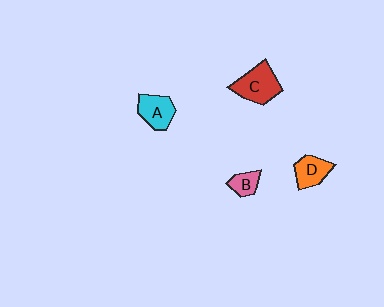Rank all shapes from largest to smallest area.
From largest to smallest: C (red), A (cyan), D (orange), B (pink).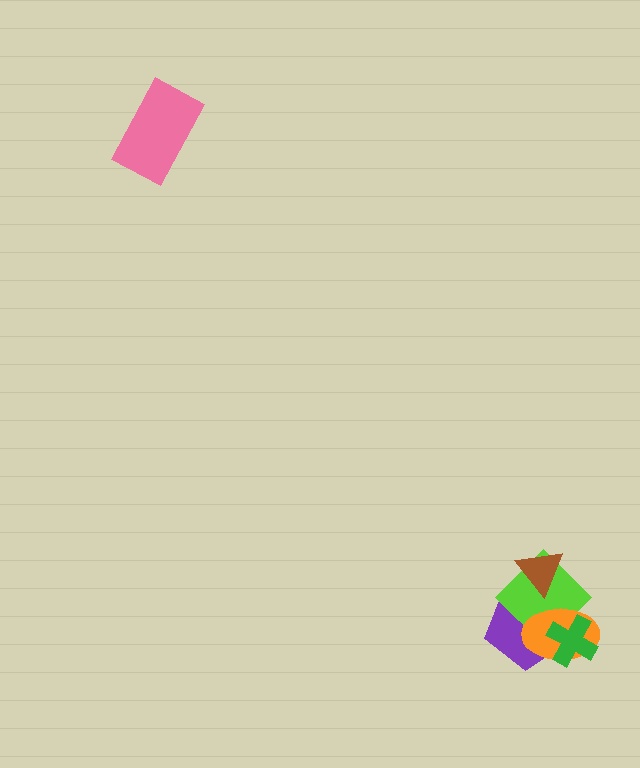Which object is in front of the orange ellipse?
The green cross is in front of the orange ellipse.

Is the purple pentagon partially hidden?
Yes, it is partially covered by another shape.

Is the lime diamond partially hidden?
Yes, it is partially covered by another shape.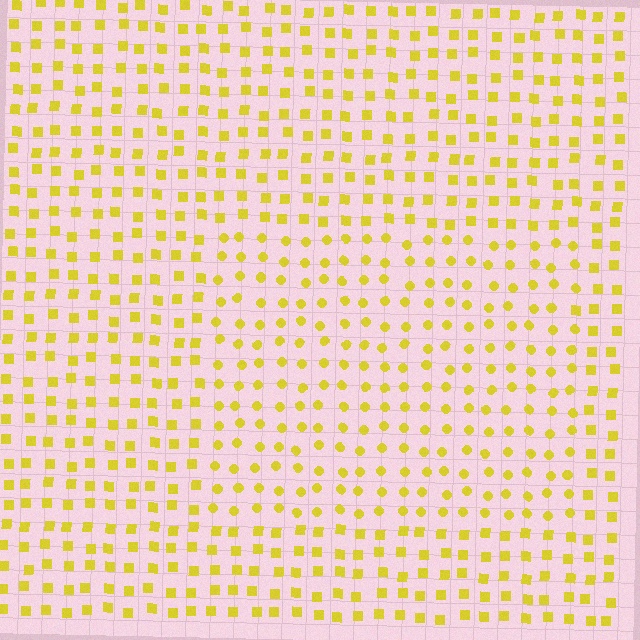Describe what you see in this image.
The image is filled with small yellow elements arranged in a uniform grid. A rectangle-shaped region contains circles, while the surrounding area contains squares. The boundary is defined purely by the change in element shape.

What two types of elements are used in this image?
The image uses circles inside the rectangle region and squares outside it.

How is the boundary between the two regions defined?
The boundary is defined by a change in element shape: circles inside vs. squares outside. All elements share the same color and spacing.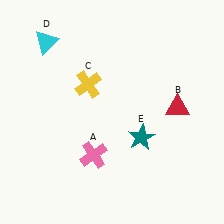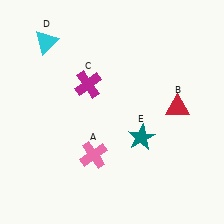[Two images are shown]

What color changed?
The cross (C) changed from yellow in Image 1 to magenta in Image 2.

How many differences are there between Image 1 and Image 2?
There is 1 difference between the two images.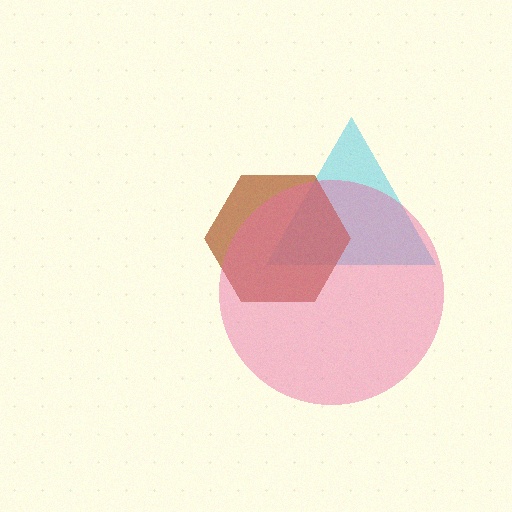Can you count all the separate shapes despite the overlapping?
Yes, there are 3 separate shapes.